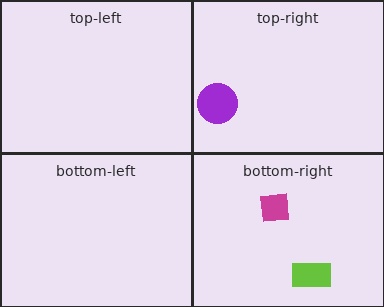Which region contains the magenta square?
The bottom-right region.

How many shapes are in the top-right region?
1.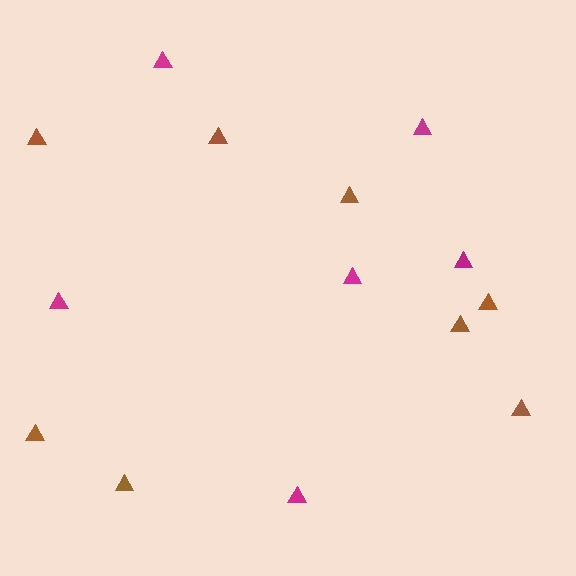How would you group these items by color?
There are 2 groups: one group of magenta triangles (6) and one group of brown triangles (8).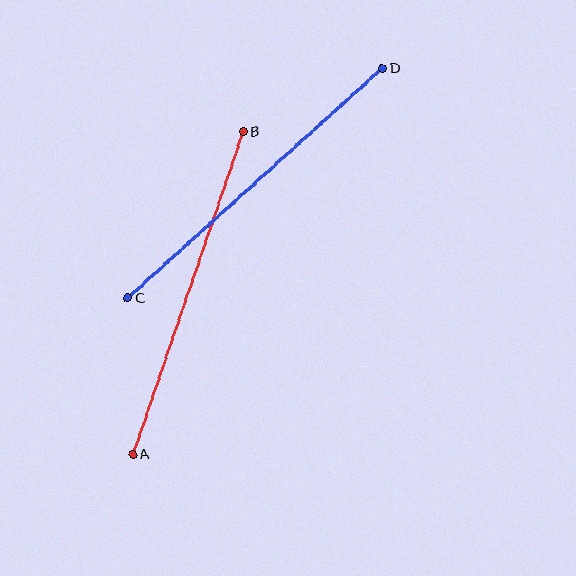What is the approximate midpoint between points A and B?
The midpoint is at approximately (188, 293) pixels.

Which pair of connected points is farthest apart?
Points C and D are farthest apart.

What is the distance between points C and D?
The distance is approximately 343 pixels.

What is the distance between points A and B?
The distance is approximately 341 pixels.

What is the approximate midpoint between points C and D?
The midpoint is at approximately (255, 183) pixels.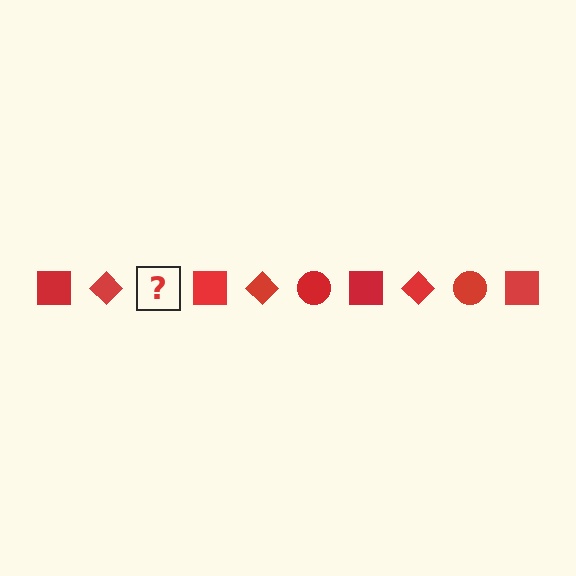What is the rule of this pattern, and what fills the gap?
The rule is that the pattern cycles through square, diamond, circle shapes in red. The gap should be filled with a red circle.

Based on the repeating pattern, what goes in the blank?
The blank should be a red circle.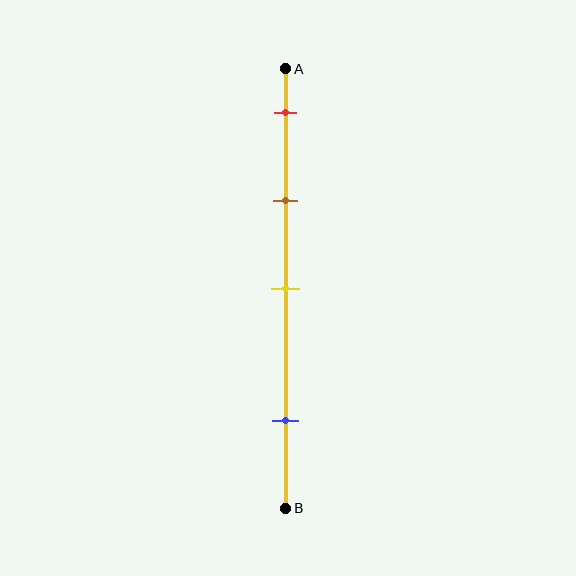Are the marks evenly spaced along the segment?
No, the marks are not evenly spaced.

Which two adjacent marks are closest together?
The red and brown marks are the closest adjacent pair.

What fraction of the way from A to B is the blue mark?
The blue mark is approximately 80% (0.8) of the way from A to B.